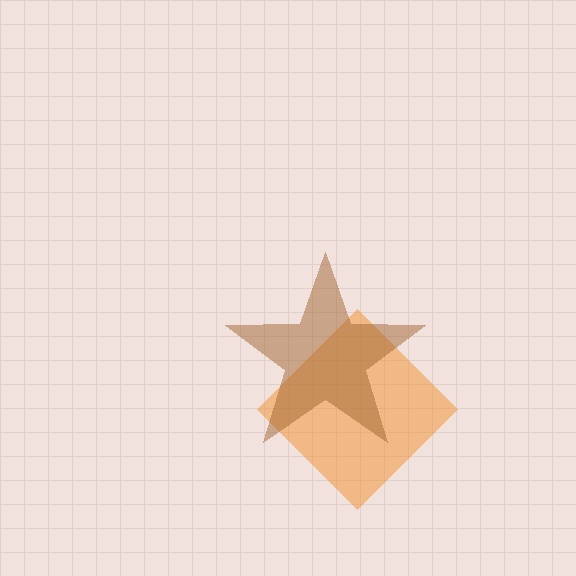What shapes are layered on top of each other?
The layered shapes are: an orange diamond, a brown star.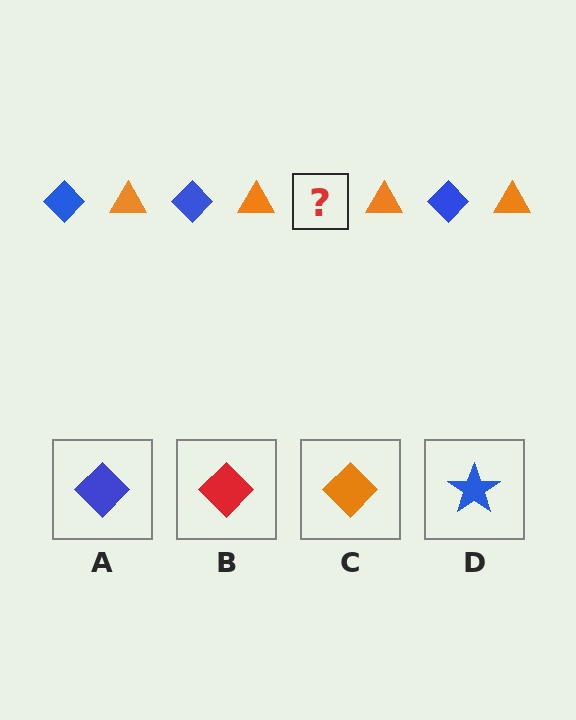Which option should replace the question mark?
Option A.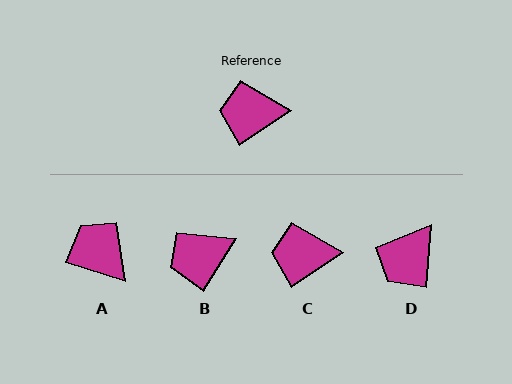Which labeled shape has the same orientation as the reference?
C.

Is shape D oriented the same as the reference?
No, it is off by about 52 degrees.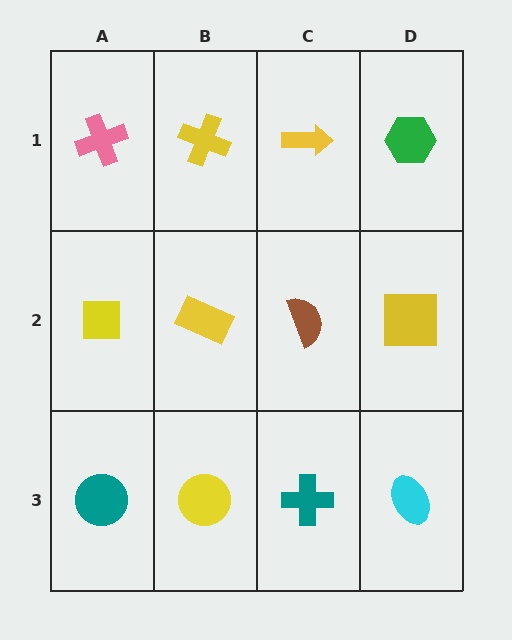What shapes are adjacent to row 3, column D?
A yellow square (row 2, column D), a teal cross (row 3, column C).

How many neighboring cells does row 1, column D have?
2.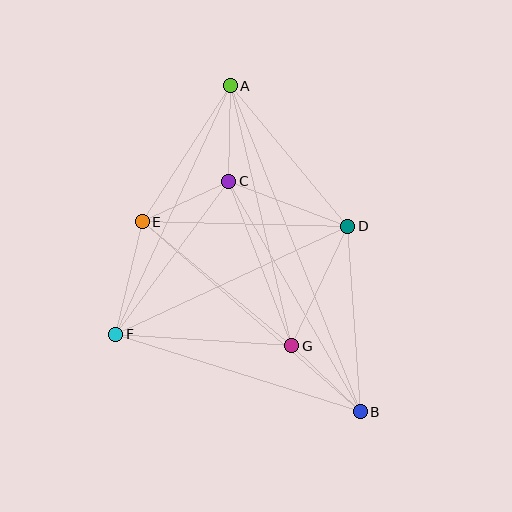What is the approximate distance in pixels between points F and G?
The distance between F and G is approximately 176 pixels.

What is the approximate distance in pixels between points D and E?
The distance between D and E is approximately 205 pixels.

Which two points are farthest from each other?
Points A and B are farthest from each other.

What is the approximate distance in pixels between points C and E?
The distance between C and E is approximately 95 pixels.